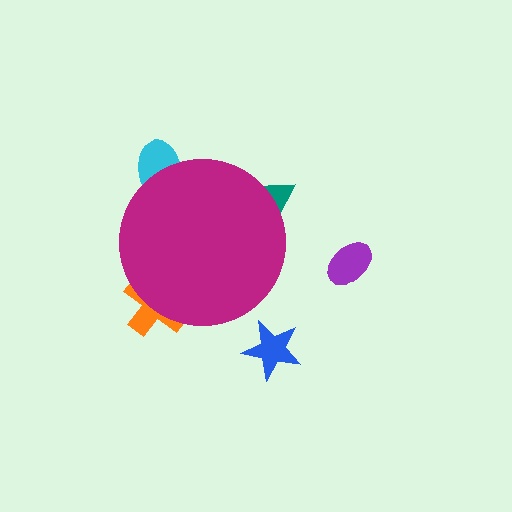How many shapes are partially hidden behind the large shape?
3 shapes are partially hidden.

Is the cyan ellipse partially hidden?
Yes, the cyan ellipse is partially hidden behind the magenta circle.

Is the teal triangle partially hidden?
Yes, the teal triangle is partially hidden behind the magenta circle.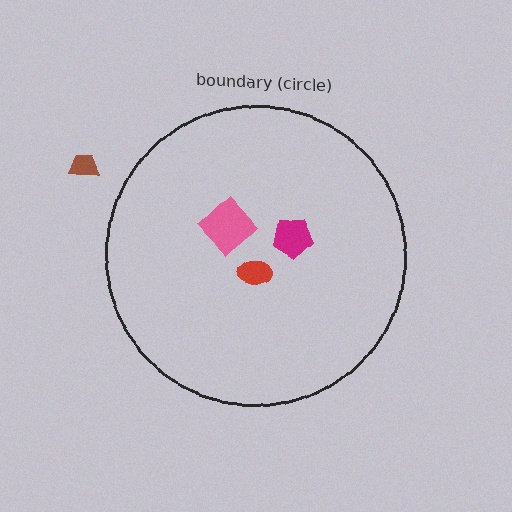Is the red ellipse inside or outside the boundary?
Inside.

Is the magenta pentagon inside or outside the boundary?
Inside.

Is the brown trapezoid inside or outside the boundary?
Outside.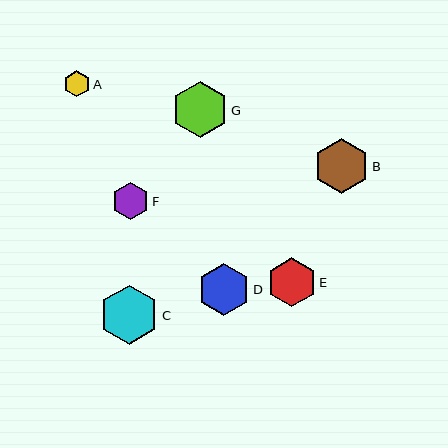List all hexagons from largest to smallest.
From largest to smallest: C, G, B, D, E, F, A.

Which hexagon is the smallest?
Hexagon A is the smallest with a size of approximately 26 pixels.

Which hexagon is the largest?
Hexagon C is the largest with a size of approximately 59 pixels.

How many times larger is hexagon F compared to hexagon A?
Hexagon F is approximately 1.4 times the size of hexagon A.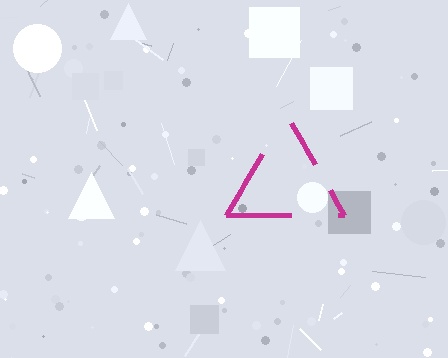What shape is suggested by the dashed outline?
The dashed outline suggests a triangle.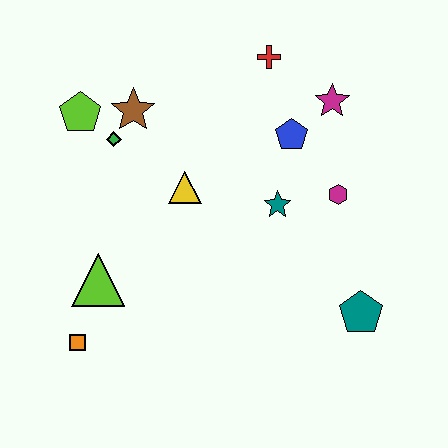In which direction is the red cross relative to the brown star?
The red cross is to the right of the brown star.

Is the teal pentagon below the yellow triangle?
Yes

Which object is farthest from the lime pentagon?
The teal pentagon is farthest from the lime pentagon.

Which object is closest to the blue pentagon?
The magenta star is closest to the blue pentagon.